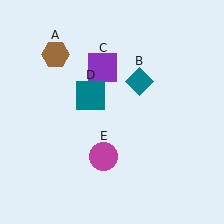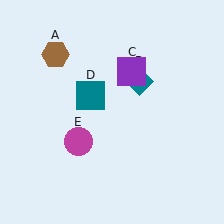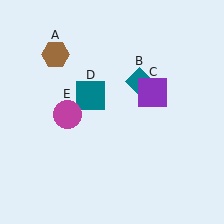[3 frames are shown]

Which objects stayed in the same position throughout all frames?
Brown hexagon (object A) and teal diamond (object B) and teal square (object D) remained stationary.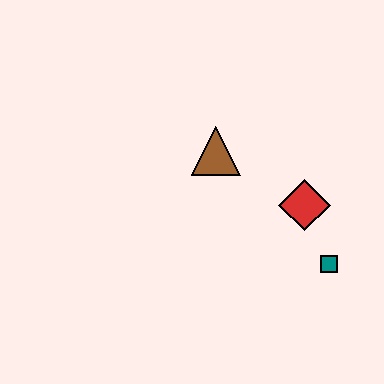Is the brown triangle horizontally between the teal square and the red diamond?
No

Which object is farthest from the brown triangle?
The teal square is farthest from the brown triangle.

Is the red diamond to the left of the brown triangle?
No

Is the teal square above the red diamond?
No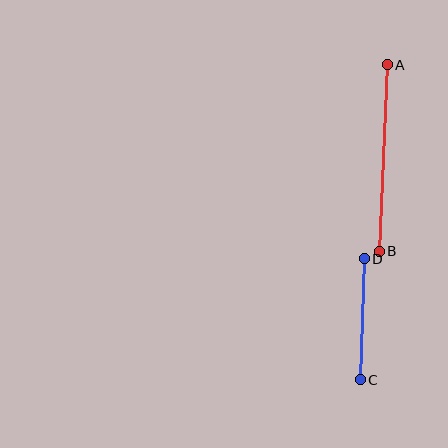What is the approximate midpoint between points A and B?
The midpoint is at approximately (383, 158) pixels.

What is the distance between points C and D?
The distance is approximately 121 pixels.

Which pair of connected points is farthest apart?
Points A and B are farthest apart.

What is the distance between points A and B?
The distance is approximately 187 pixels.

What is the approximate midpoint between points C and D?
The midpoint is at approximately (362, 319) pixels.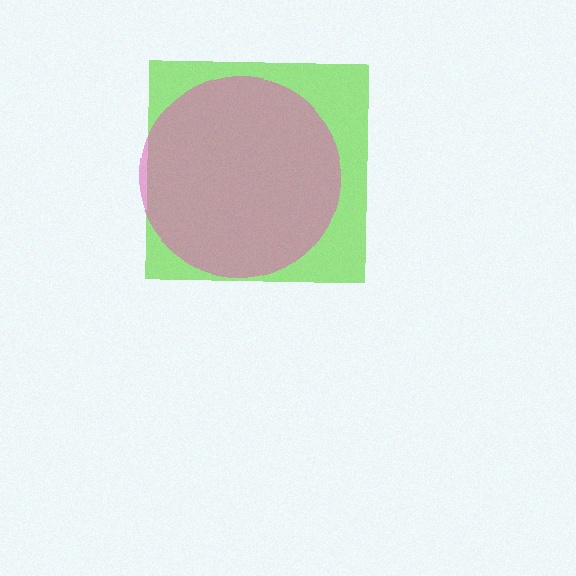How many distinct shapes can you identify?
There are 2 distinct shapes: a lime square, a pink circle.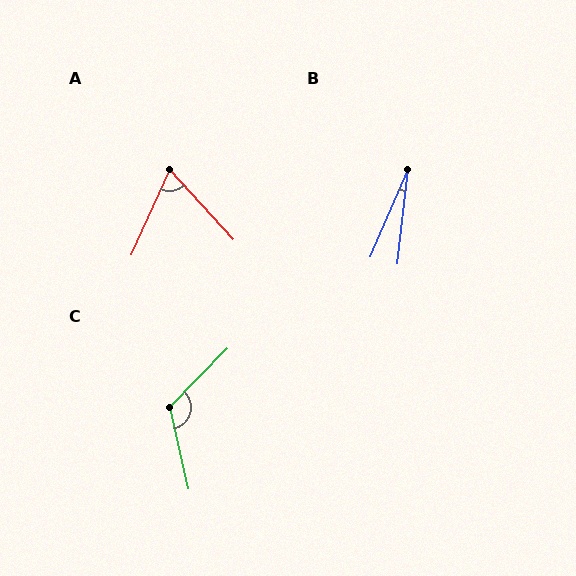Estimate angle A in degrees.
Approximately 66 degrees.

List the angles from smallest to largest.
B (17°), A (66°), C (123°).